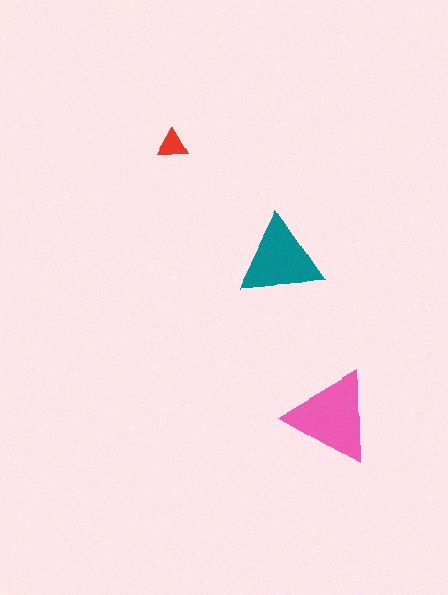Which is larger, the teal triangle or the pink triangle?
The pink one.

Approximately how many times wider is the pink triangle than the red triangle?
About 3 times wider.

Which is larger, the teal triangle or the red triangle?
The teal one.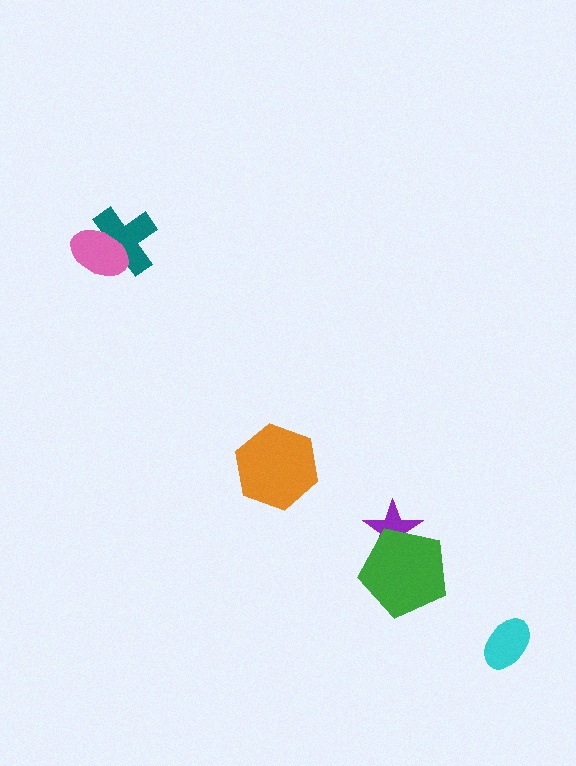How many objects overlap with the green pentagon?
1 object overlaps with the green pentagon.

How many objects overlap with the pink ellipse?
1 object overlaps with the pink ellipse.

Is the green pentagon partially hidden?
No, no other shape covers it.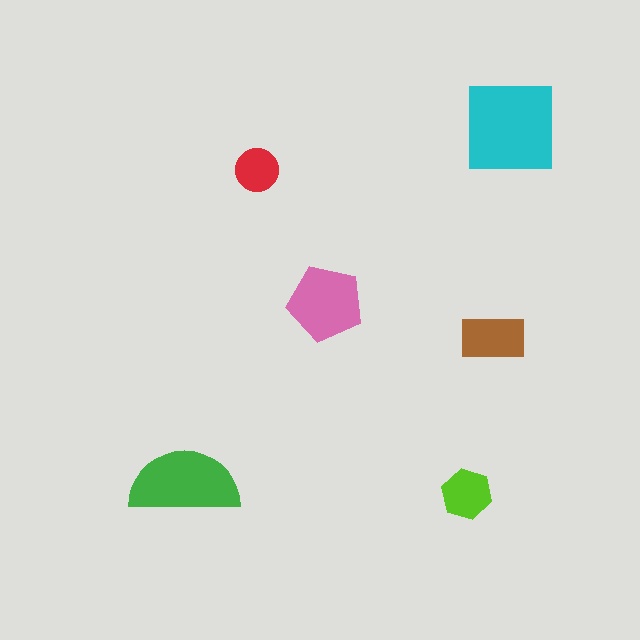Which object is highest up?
The cyan square is topmost.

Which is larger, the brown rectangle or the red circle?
The brown rectangle.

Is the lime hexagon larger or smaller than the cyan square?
Smaller.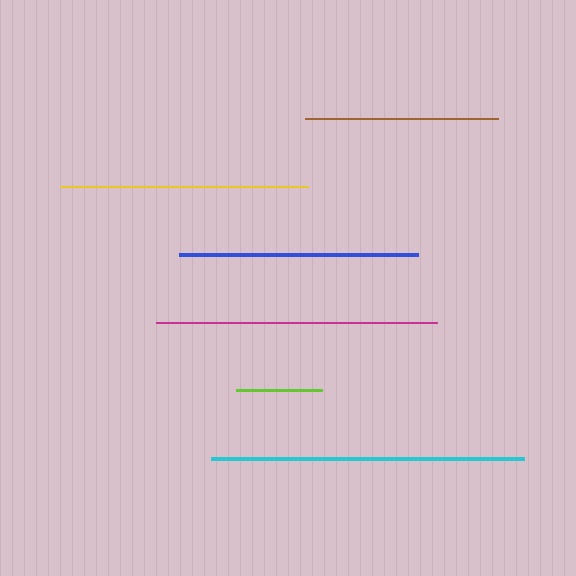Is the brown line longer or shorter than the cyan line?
The cyan line is longer than the brown line.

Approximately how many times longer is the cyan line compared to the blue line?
The cyan line is approximately 1.3 times the length of the blue line.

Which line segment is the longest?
The cyan line is the longest at approximately 314 pixels.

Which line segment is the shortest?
The lime line is the shortest at approximately 86 pixels.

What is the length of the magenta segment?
The magenta segment is approximately 281 pixels long.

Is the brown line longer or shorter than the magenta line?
The magenta line is longer than the brown line.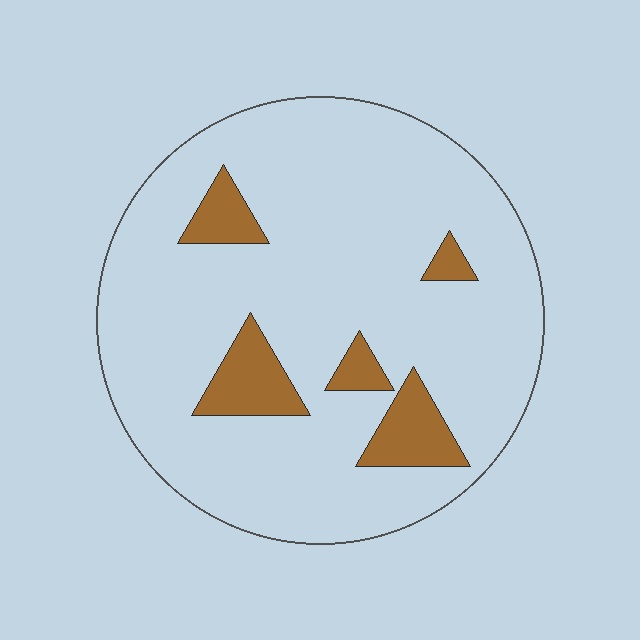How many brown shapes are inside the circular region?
5.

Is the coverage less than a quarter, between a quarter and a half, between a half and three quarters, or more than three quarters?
Less than a quarter.